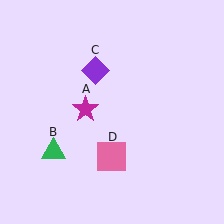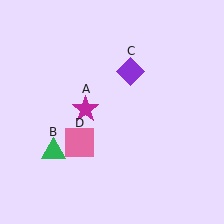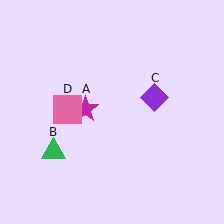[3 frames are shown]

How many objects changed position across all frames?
2 objects changed position: purple diamond (object C), pink square (object D).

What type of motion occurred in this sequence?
The purple diamond (object C), pink square (object D) rotated clockwise around the center of the scene.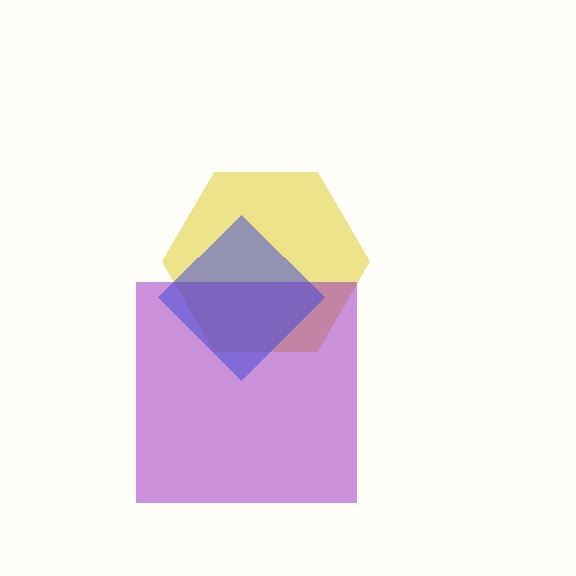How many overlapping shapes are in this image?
There are 3 overlapping shapes in the image.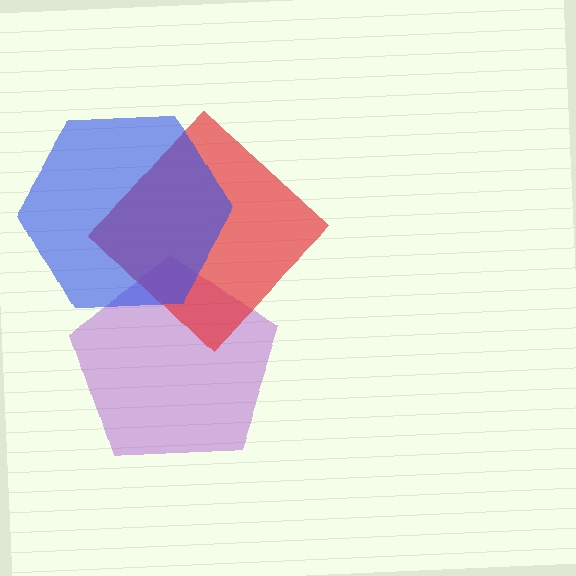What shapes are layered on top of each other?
The layered shapes are: a purple pentagon, a red diamond, a blue hexagon.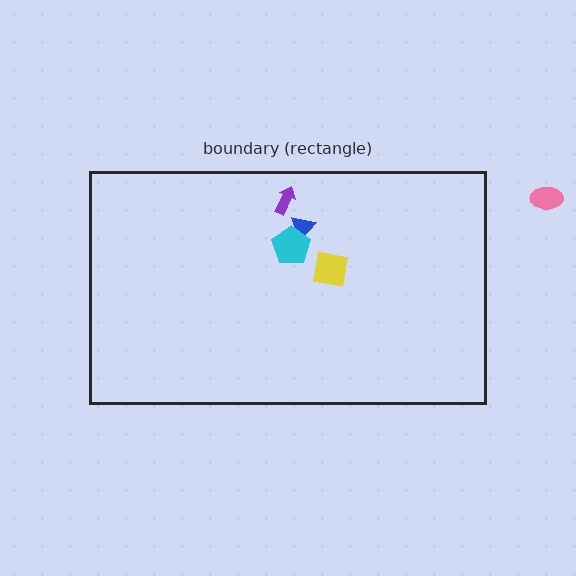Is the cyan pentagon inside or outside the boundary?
Inside.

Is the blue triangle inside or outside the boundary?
Inside.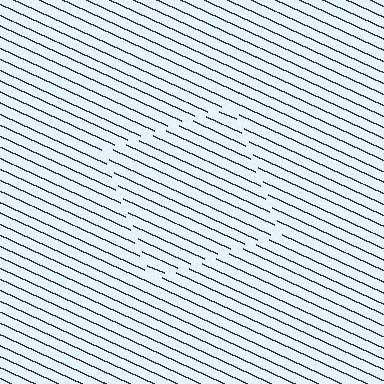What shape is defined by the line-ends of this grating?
An illusory square. The interior of the shape contains the same grating, shifted by half a period — the contour is defined by the phase discontinuity where line-ends from the inner and outer gratings abut.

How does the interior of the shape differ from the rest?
The interior of the shape contains the same grating, shifted by half a period — the contour is defined by the phase discontinuity where line-ends from the inner and outer gratings abut.